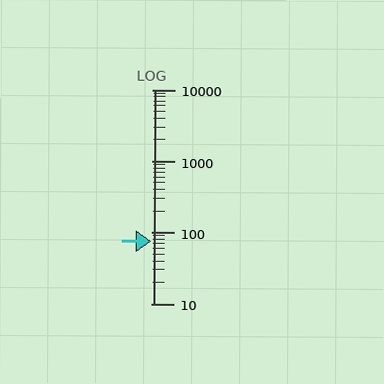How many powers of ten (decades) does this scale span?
The scale spans 3 decades, from 10 to 10000.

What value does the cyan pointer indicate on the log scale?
The pointer indicates approximately 75.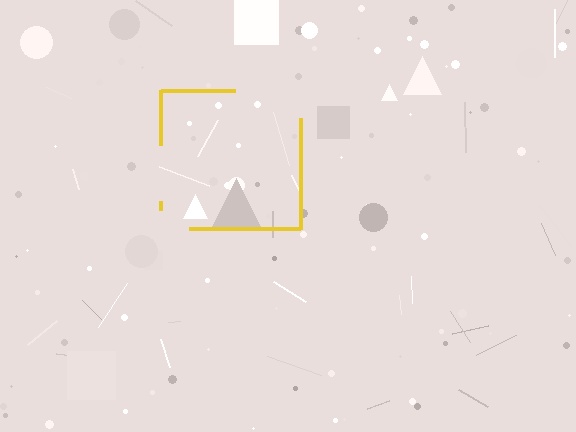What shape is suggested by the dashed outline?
The dashed outline suggests a square.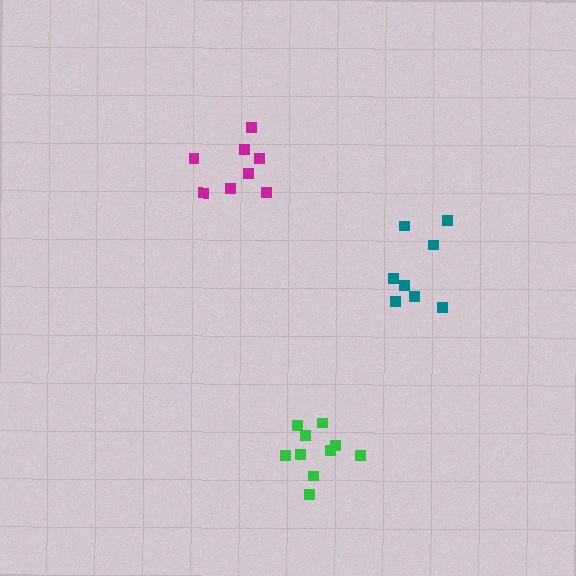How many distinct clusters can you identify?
There are 3 distinct clusters.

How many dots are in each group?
Group 1: 10 dots, Group 2: 8 dots, Group 3: 8 dots (26 total).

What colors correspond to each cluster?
The clusters are colored: green, magenta, teal.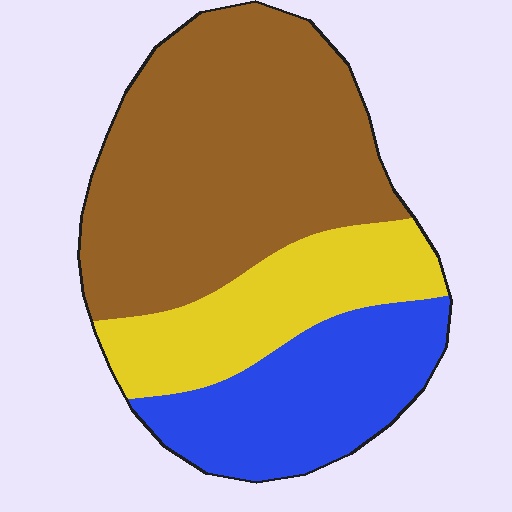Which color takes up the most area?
Brown, at roughly 50%.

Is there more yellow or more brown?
Brown.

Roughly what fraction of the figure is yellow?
Yellow takes up between a sixth and a third of the figure.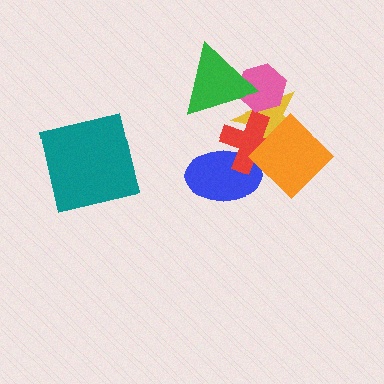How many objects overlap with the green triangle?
2 objects overlap with the green triangle.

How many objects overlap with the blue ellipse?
2 objects overlap with the blue ellipse.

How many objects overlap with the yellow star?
4 objects overlap with the yellow star.